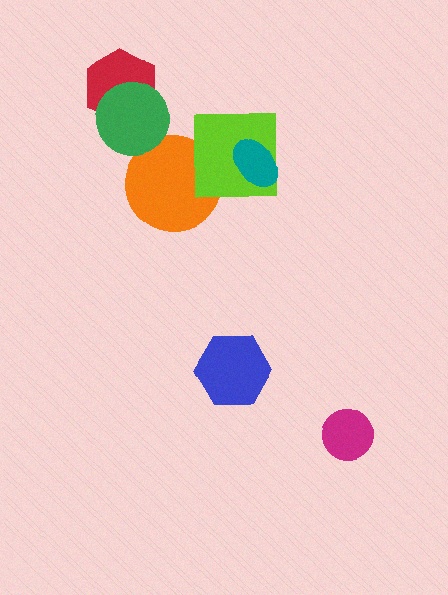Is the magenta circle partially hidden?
No, no other shape covers it.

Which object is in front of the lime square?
The teal ellipse is in front of the lime square.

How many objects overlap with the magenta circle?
0 objects overlap with the magenta circle.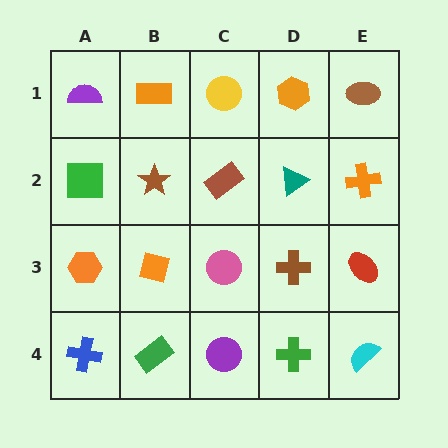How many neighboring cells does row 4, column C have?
3.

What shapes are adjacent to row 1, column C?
A brown rectangle (row 2, column C), an orange rectangle (row 1, column B), an orange hexagon (row 1, column D).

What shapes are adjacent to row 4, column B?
An orange square (row 3, column B), a blue cross (row 4, column A), a purple circle (row 4, column C).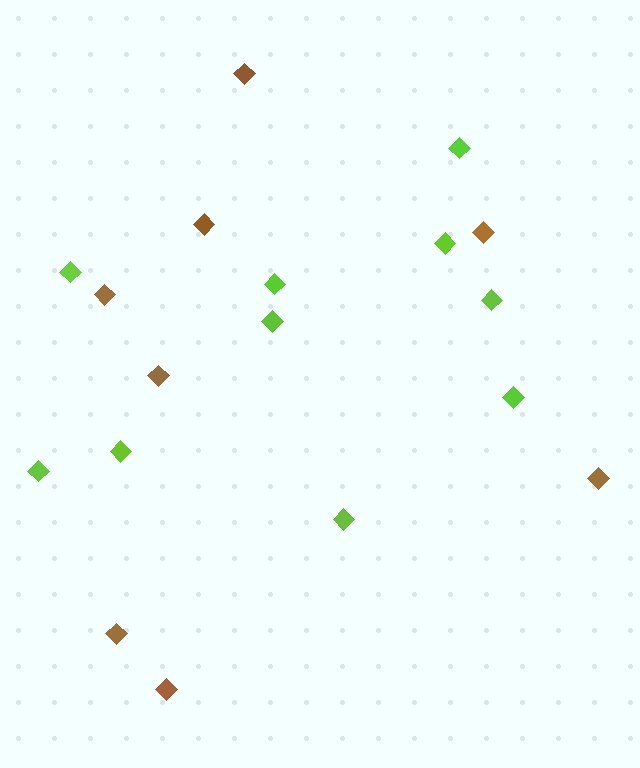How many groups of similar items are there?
There are 2 groups: one group of brown diamonds (8) and one group of lime diamonds (10).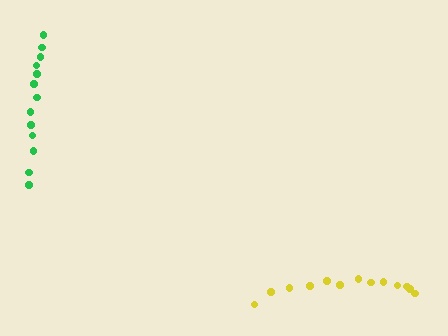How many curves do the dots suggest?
There are 2 distinct paths.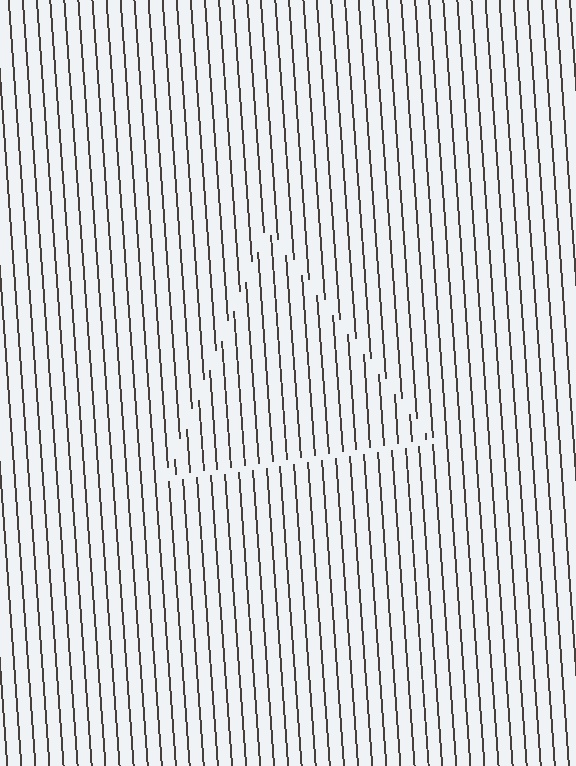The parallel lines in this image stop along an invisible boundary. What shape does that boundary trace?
An illusory triangle. The interior of the shape contains the same grating, shifted by half a period — the contour is defined by the phase discontinuity where line-ends from the inner and outer gratings abut.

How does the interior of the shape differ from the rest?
The interior of the shape contains the same grating, shifted by half a period — the contour is defined by the phase discontinuity where line-ends from the inner and outer gratings abut.